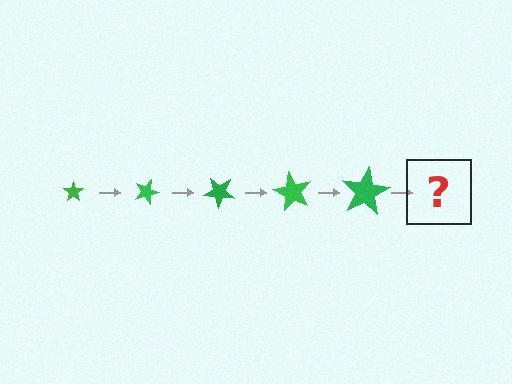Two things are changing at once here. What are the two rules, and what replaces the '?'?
The two rules are that the star grows larger each step and it rotates 20 degrees each step. The '?' should be a star, larger than the previous one and rotated 100 degrees from the start.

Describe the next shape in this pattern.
It should be a star, larger than the previous one and rotated 100 degrees from the start.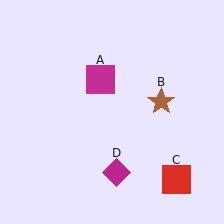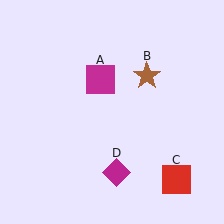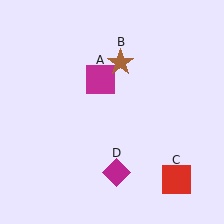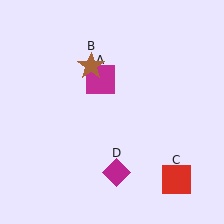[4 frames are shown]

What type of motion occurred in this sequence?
The brown star (object B) rotated counterclockwise around the center of the scene.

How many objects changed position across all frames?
1 object changed position: brown star (object B).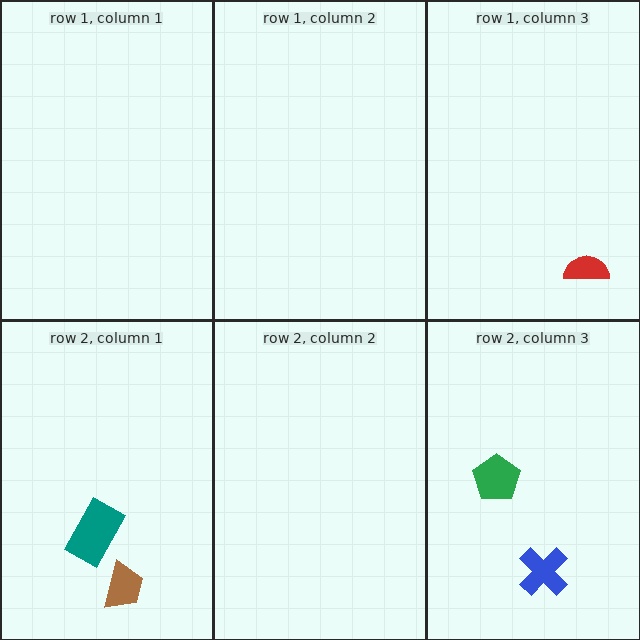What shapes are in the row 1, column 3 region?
The red semicircle.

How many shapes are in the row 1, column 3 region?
1.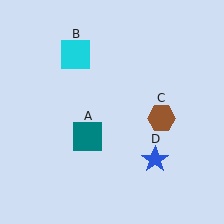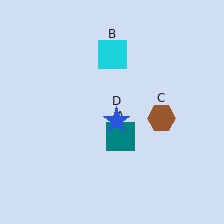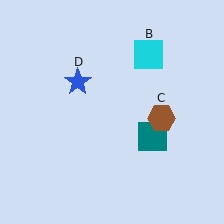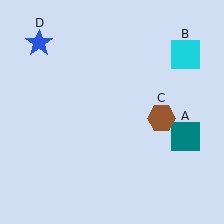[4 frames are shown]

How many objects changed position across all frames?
3 objects changed position: teal square (object A), cyan square (object B), blue star (object D).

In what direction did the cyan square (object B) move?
The cyan square (object B) moved right.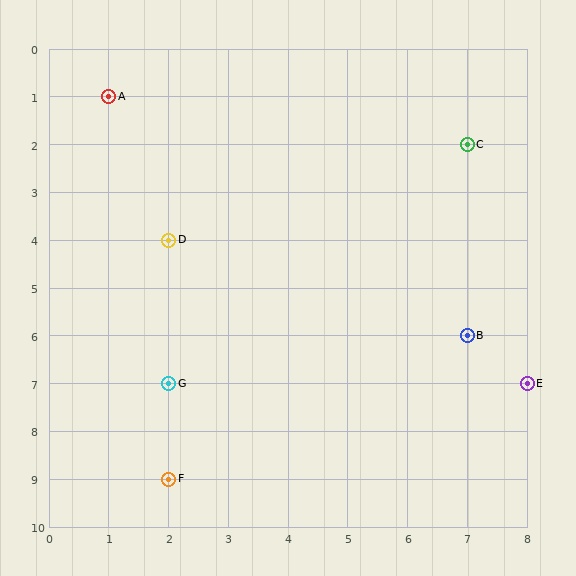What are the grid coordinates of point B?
Point B is at grid coordinates (7, 6).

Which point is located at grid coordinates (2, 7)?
Point G is at (2, 7).